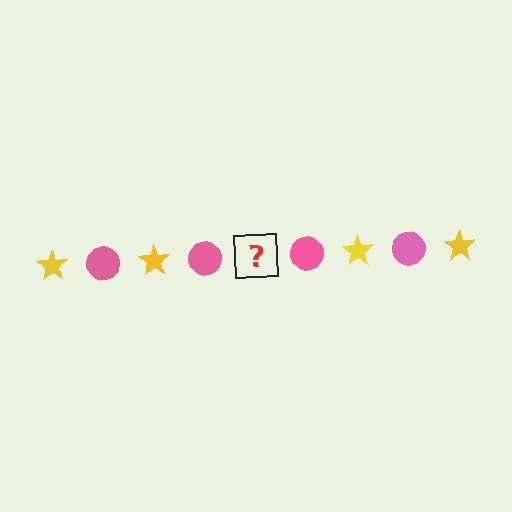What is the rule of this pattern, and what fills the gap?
The rule is that the pattern alternates between yellow star and pink circle. The gap should be filled with a yellow star.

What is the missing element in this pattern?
The missing element is a yellow star.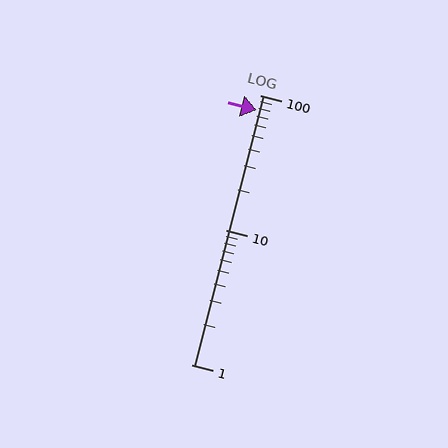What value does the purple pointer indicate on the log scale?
The pointer indicates approximately 77.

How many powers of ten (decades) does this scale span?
The scale spans 2 decades, from 1 to 100.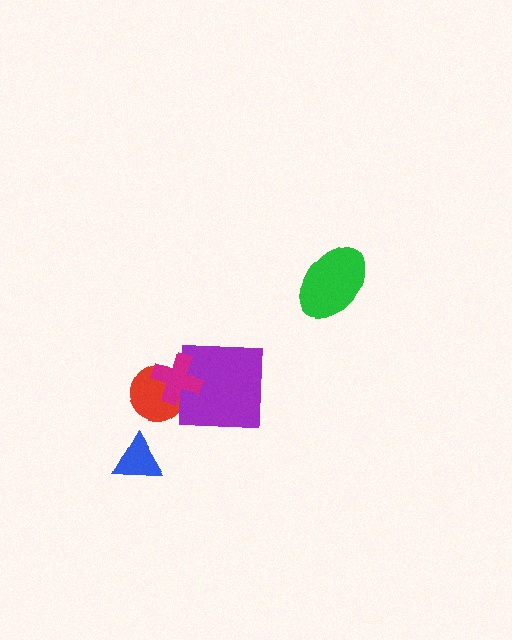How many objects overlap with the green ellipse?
0 objects overlap with the green ellipse.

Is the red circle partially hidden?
Yes, it is partially covered by another shape.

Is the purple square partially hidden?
Yes, it is partially covered by another shape.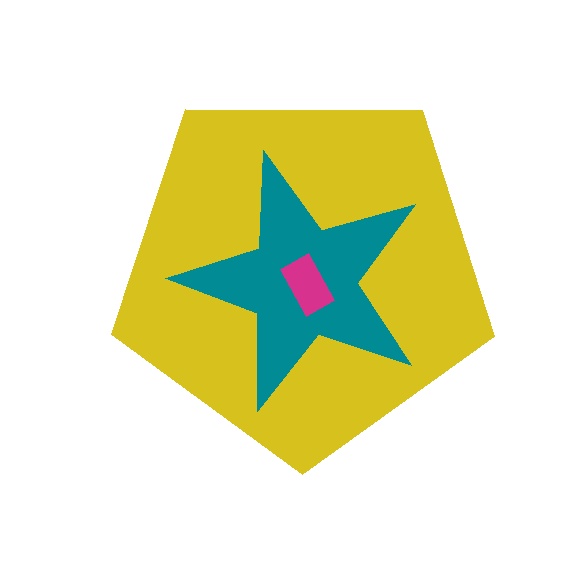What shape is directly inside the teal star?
The magenta rectangle.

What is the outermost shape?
The yellow pentagon.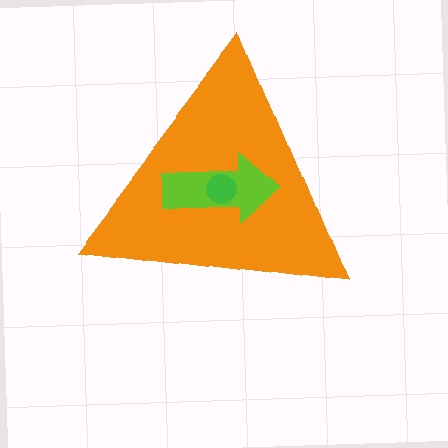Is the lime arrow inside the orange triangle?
Yes.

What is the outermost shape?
The orange triangle.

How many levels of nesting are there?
3.